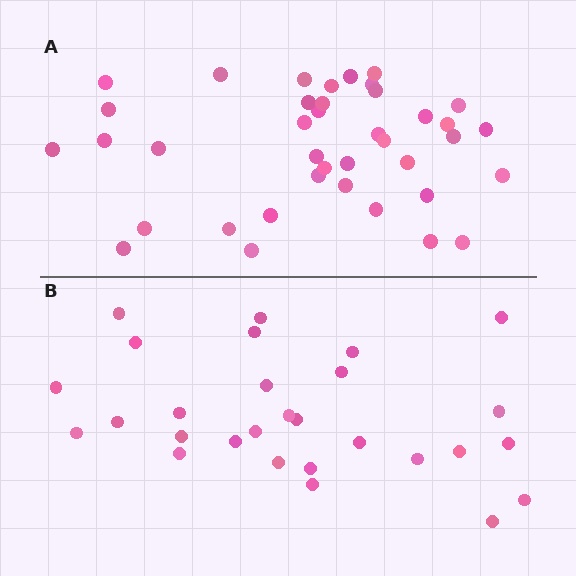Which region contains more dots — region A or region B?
Region A (the top region) has more dots.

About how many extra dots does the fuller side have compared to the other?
Region A has roughly 12 or so more dots than region B.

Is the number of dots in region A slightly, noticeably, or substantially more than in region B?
Region A has noticeably more, but not dramatically so. The ratio is roughly 1.4 to 1.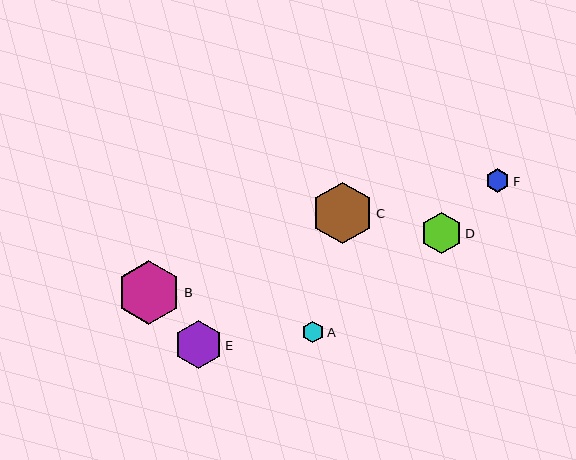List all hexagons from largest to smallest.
From largest to smallest: B, C, E, D, F, A.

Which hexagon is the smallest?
Hexagon A is the smallest with a size of approximately 22 pixels.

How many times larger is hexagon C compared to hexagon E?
Hexagon C is approximately 1.3 times the size of hexagon E.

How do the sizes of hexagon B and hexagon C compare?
Hexagon B and hexagon C are approximately the same size.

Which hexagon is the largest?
Hexagon B is the largest with a size of approximately 63 pixels.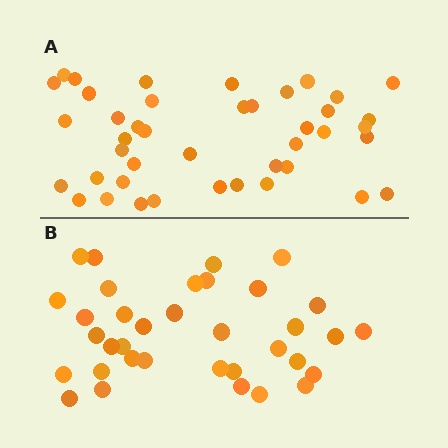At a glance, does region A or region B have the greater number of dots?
Region A (the top region) has more dots.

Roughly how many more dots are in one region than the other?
Region A has roughly 8 or so more dots than region B.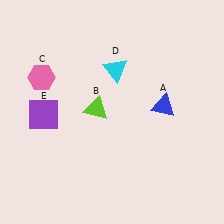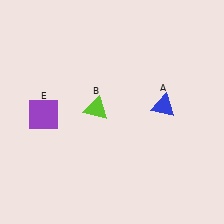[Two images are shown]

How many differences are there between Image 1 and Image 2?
There are 2 differences between the two images.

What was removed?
The cyan triangle (D), the pink hexagon (C) were removed in Image 2.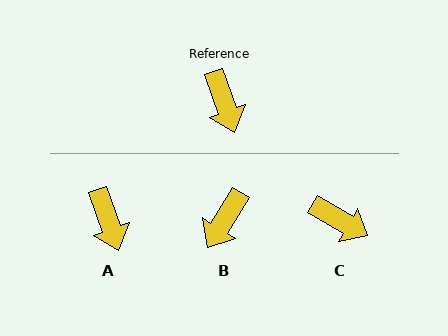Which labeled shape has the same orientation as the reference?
A.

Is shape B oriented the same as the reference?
No, it is off by about 51 degrees.